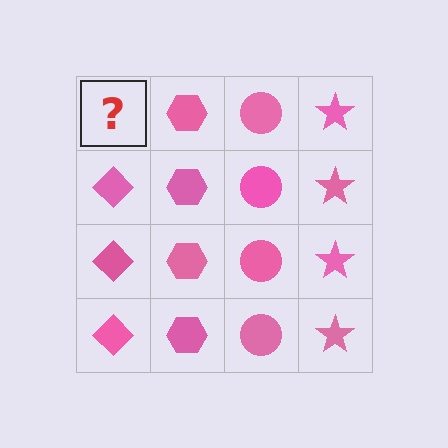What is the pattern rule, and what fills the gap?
The rule is that each column has a consistent shape. The gap should be filled with a pink diamond.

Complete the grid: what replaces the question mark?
The question mark should be replaced with a pink diamond.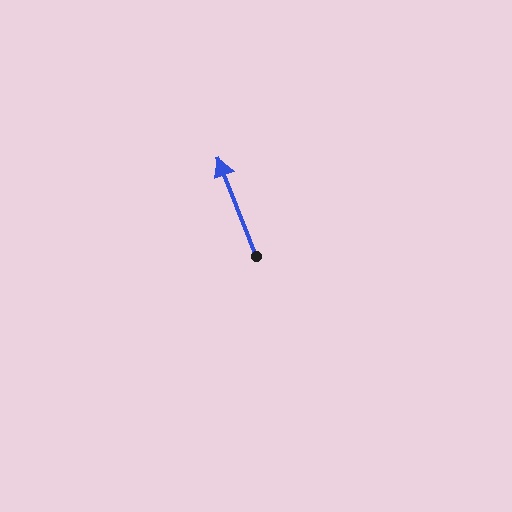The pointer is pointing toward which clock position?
Roughly 11 o'clock.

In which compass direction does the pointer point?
North.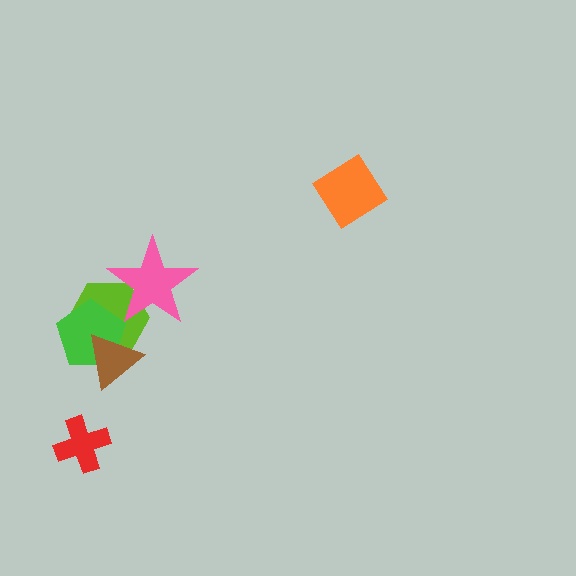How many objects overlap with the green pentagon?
2 objects overlap with the green pentagon.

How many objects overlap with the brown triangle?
2 objects overlap with the brown triangle.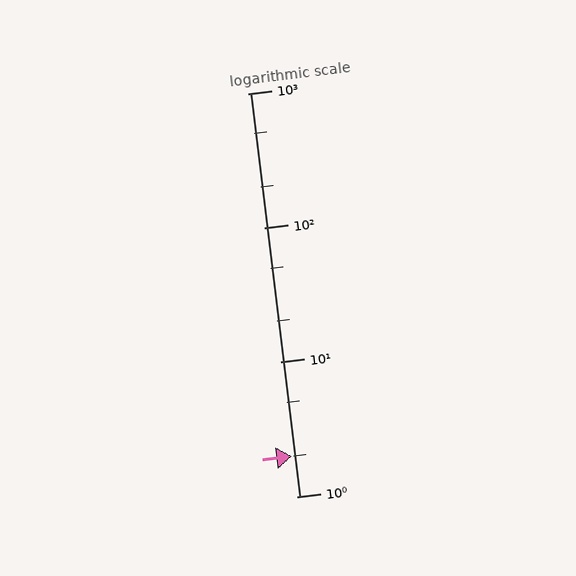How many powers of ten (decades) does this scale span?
The scale spans 3 decades, from 1 to 1000.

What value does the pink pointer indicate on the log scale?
The pointer indicates approximately 2.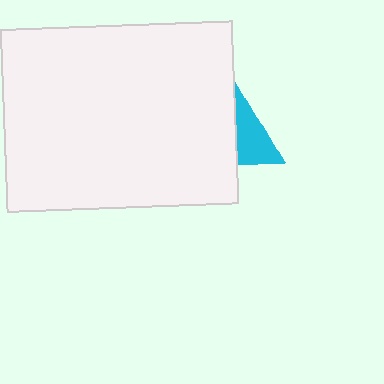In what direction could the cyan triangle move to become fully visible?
The cyan triangle could move right. That would shift it out from behind the white rectangle entirely.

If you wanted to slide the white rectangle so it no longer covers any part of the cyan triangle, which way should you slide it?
Slide it left — that is the most direct way to separate the two shapes.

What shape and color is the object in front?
The object in front is a white rectangle.